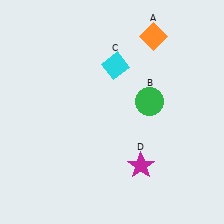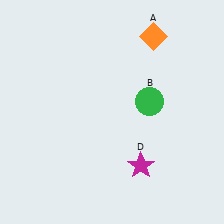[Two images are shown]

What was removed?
The cyan diamond (C) was removed in Image 2.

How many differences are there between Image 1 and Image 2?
There is 1 difference between the two images.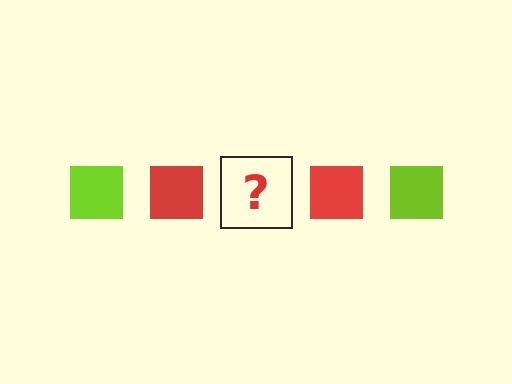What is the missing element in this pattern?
The missing element is a lime square.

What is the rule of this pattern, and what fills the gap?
The rule is that the pattern cycles through lime, red squares. The gap should be filled with a lime square.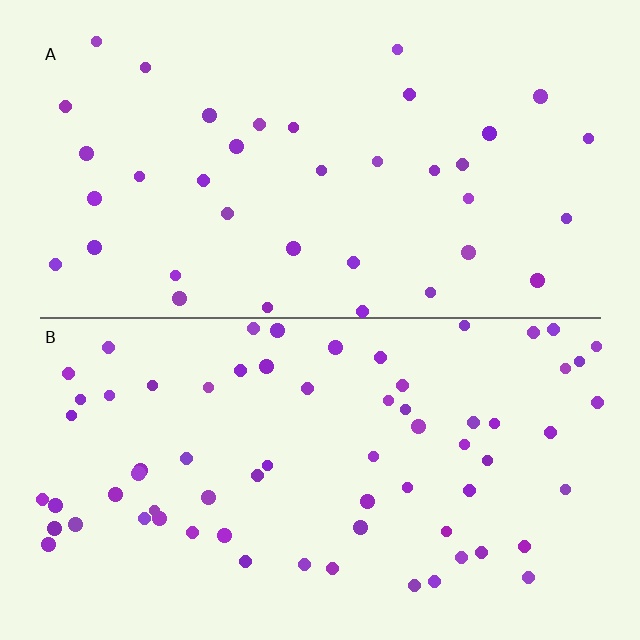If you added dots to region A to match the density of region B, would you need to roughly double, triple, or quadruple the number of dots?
Approximately double.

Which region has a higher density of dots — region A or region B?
B (the bottom).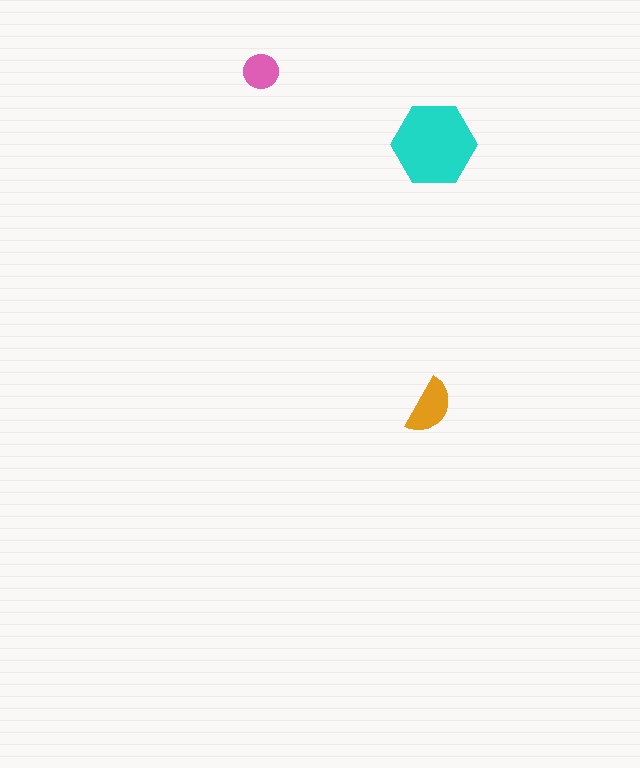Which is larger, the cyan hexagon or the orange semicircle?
The cyan hexagon.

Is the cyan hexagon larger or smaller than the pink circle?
Larger.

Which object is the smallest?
The pink circle.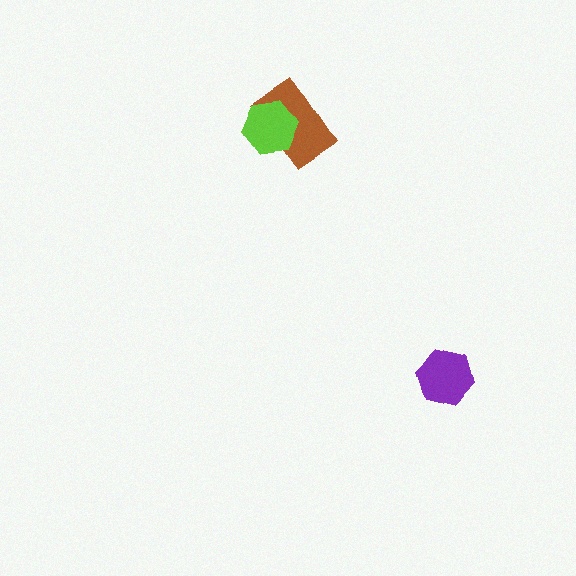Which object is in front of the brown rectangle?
The lime hexagon is in front of the brown rectangle.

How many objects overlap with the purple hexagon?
0 objects overlap with the purple hexagon.